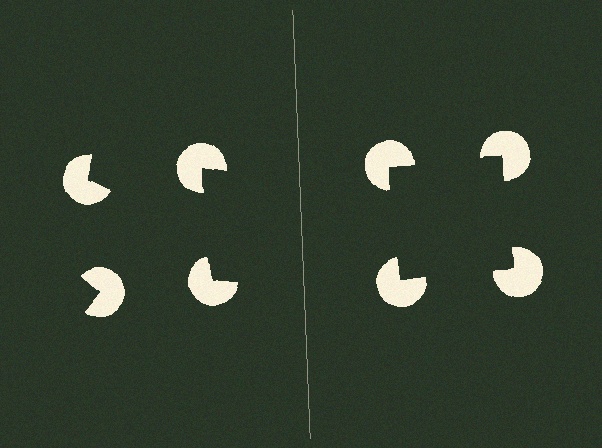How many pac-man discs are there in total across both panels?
8 — 4 on each side.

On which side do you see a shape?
An illusory square appears on the right side. On the left side the wedge cuts are rotated, so no coherent shape forms.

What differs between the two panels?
The pac-man discs are positioned identically on both sides; only the wedge orientations differ. On the right they align to a square; on the left they are misaligned.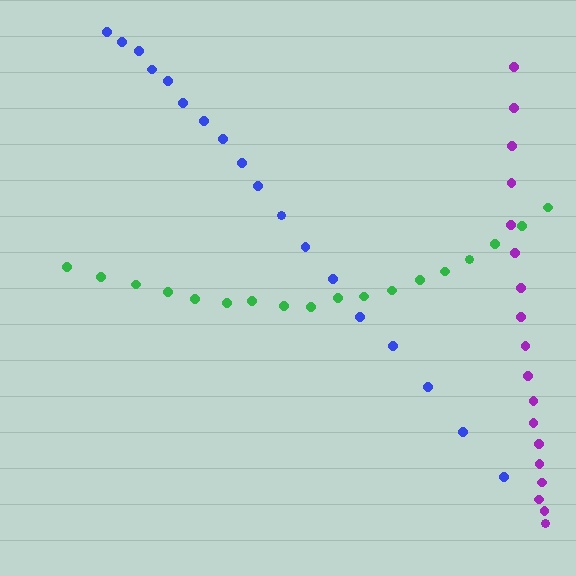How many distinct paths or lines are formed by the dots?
There are 3 distinct paths.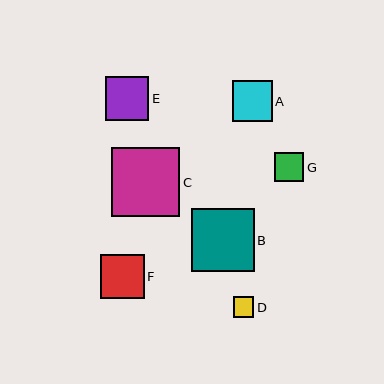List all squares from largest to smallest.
From largest to smallest: C, B, E, F, A, G, D.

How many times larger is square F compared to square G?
Square F is approximately 1.5 times the size of square G.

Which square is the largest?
Square C is the largest with a size of approximately 69 pixels.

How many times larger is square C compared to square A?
Square C is approximately 1.7 times the size of square A.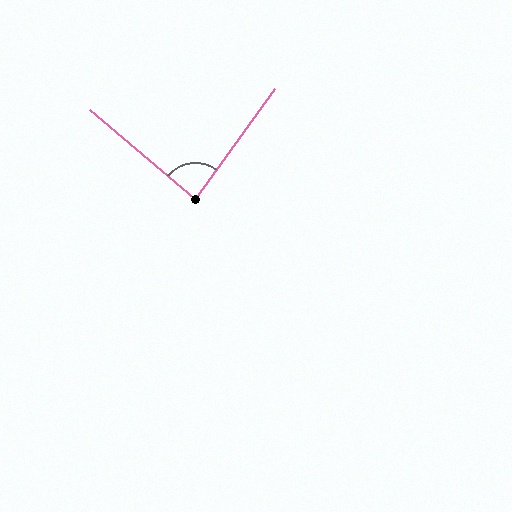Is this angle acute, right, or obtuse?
It is approximately a right angle.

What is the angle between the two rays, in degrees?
Approximately 86 degrees.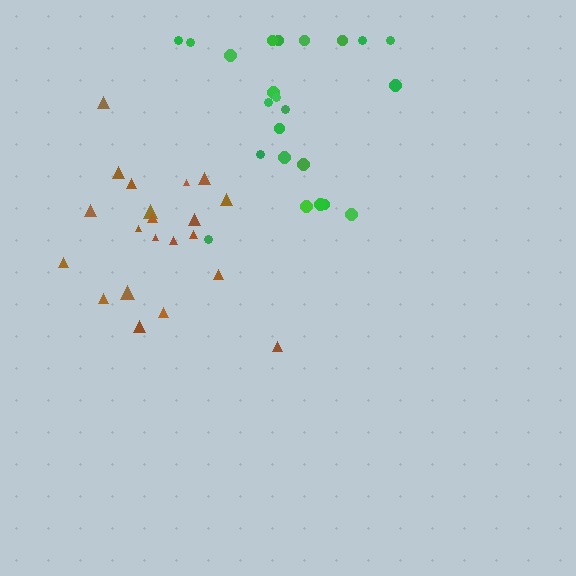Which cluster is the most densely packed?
Brown.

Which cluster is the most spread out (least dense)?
Green.